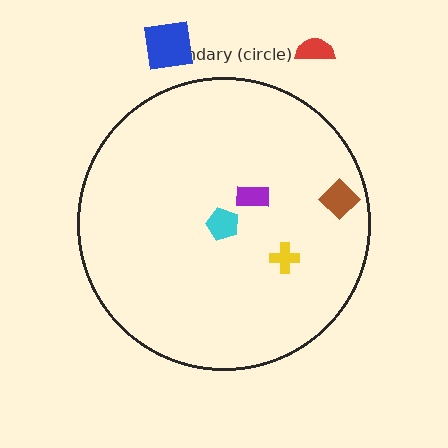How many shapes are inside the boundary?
4 inside, 2 outside.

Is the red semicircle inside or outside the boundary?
Outside.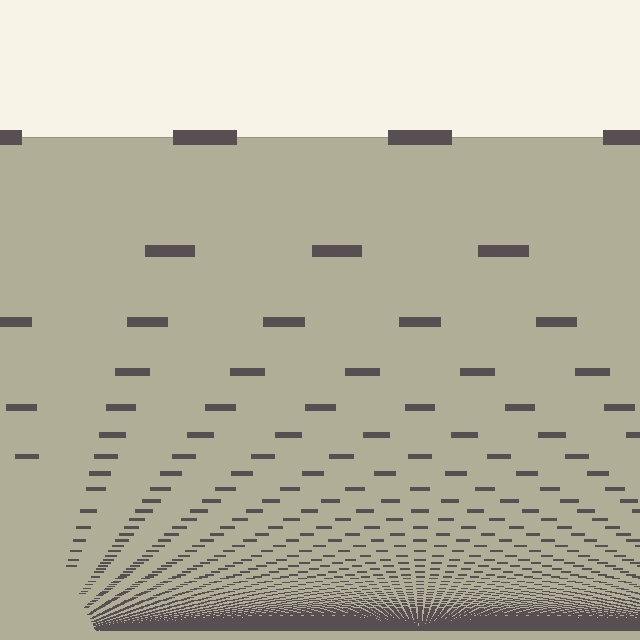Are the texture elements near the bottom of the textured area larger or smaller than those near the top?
Smaller. The gradient is inverted — elements near the bottom are smaller and denser.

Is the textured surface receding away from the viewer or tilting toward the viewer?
The surface appears to tilt toward the viewer. Texture elements get larger and sparser toward the top.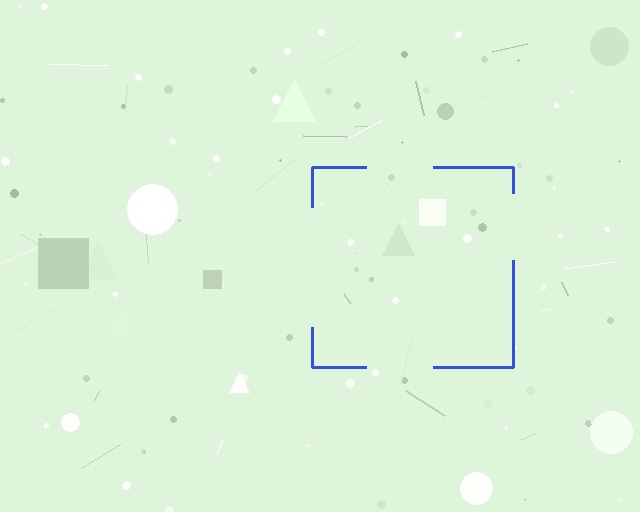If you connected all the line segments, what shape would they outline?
They would outline a square.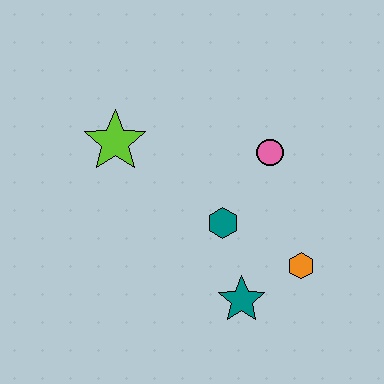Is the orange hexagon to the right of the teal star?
Yes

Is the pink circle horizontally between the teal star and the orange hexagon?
Yes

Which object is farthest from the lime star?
The orange hexagon is farthest from the lime star.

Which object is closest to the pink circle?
The teal hexagon is closest to the pink circle.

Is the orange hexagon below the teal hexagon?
Yes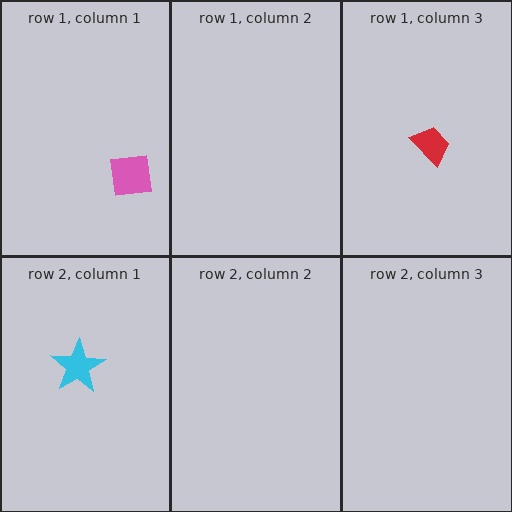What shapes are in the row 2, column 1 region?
The cyan star.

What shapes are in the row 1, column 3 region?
The red trapezoid.